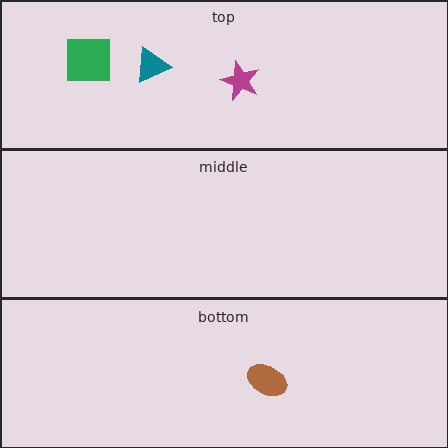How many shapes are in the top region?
3.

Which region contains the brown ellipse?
The bottom region.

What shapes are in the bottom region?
The brown ellipse.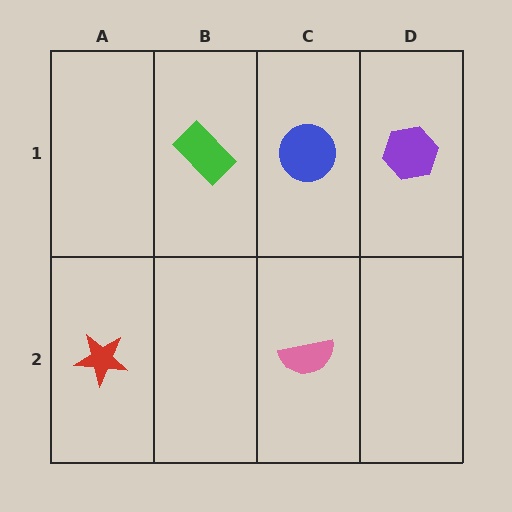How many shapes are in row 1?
3 shapes.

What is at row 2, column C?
A pink semicircle.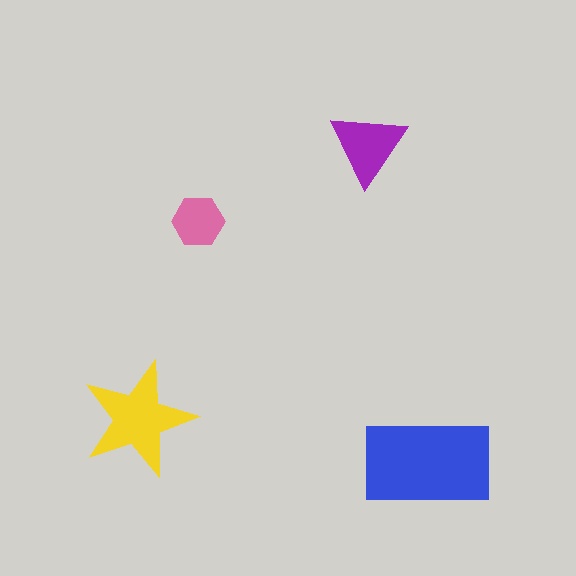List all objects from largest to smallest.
The blue rectangle, the yellow star, the purple triangle, the pink hexagon.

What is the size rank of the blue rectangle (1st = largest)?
1st.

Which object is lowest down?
The blue rectangle is bottommost.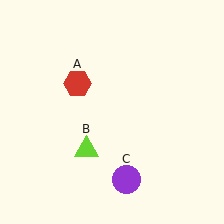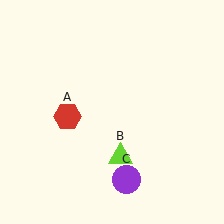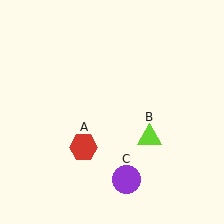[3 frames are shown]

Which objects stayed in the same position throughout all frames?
Purple circle (object C) remained stationary.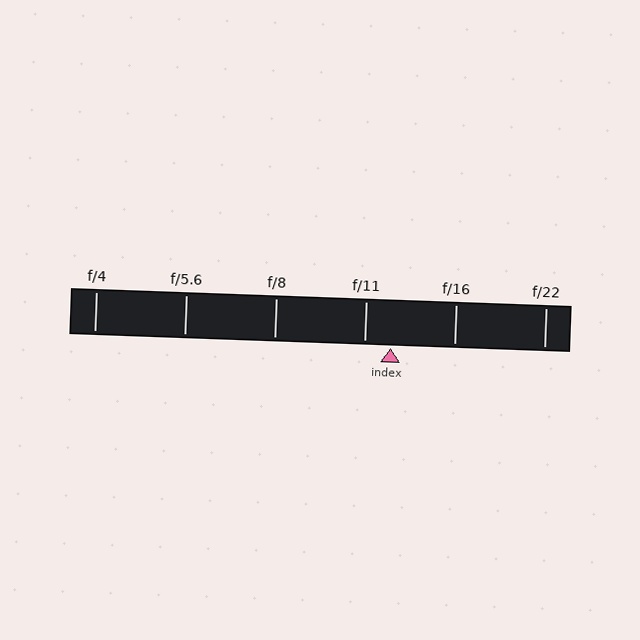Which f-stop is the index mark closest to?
The index mark is closest to f/11.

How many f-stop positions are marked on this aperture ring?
There are 6 f-stop positions marked.